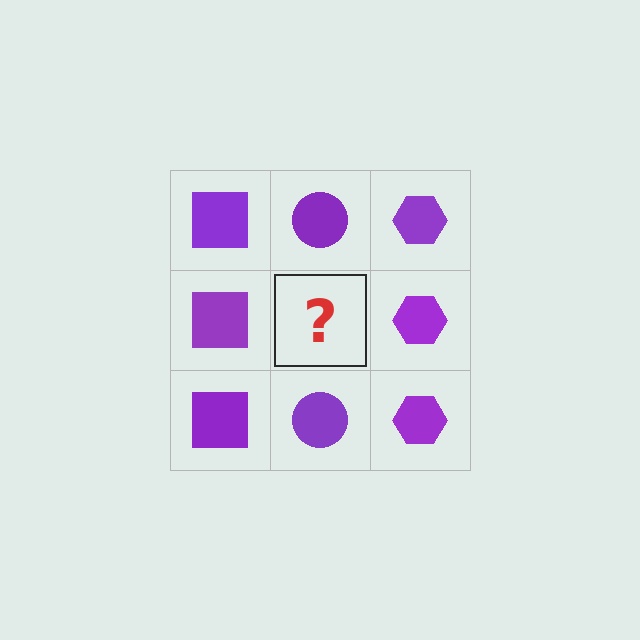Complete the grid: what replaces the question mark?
The question mark should be replaced with a purple circle.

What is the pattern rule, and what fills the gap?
The rule is that each column has a consistent shape. The gap should be filled with a purple circle.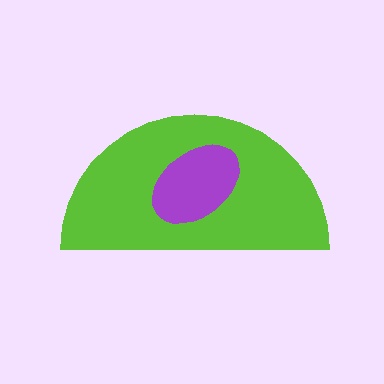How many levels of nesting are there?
2.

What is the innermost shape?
The purple ellipse.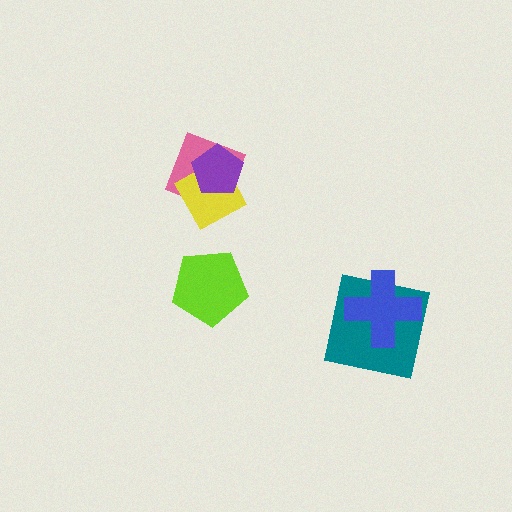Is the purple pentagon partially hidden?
No, no other shape covers it.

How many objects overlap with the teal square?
1 object overlaps with the teal square.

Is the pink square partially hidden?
Yes, it is partially covered by another shape.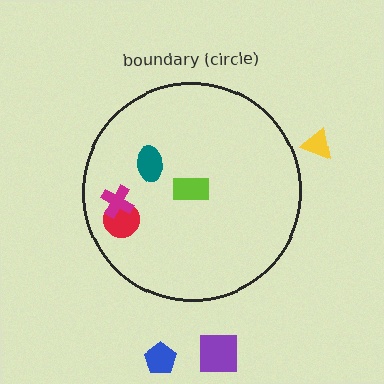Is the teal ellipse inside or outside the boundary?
Inside.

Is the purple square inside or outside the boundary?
Outside.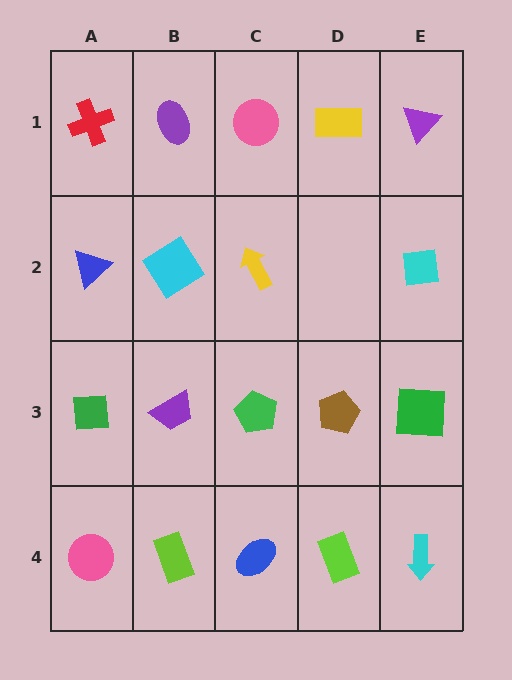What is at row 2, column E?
A cyan square.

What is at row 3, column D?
A brown pentagon.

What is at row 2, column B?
A cyan diamond.